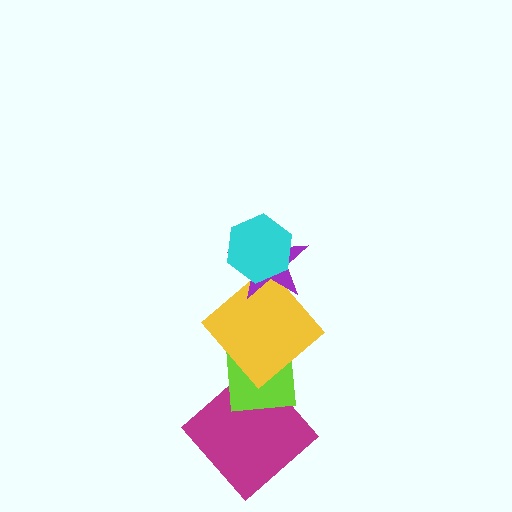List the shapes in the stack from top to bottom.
From top to bottom: the cyan hexagon, the purple star, the yellow diamond, the lime square, the magenta diamond.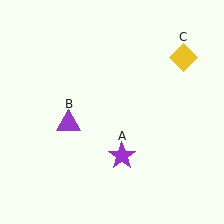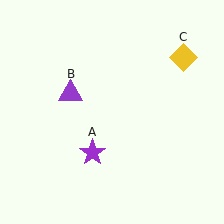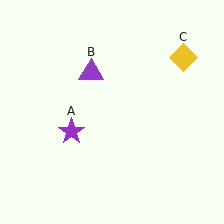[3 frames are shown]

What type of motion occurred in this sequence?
The purple star (object A), purple triangle (object B) rotated clockwise around the center of the scene.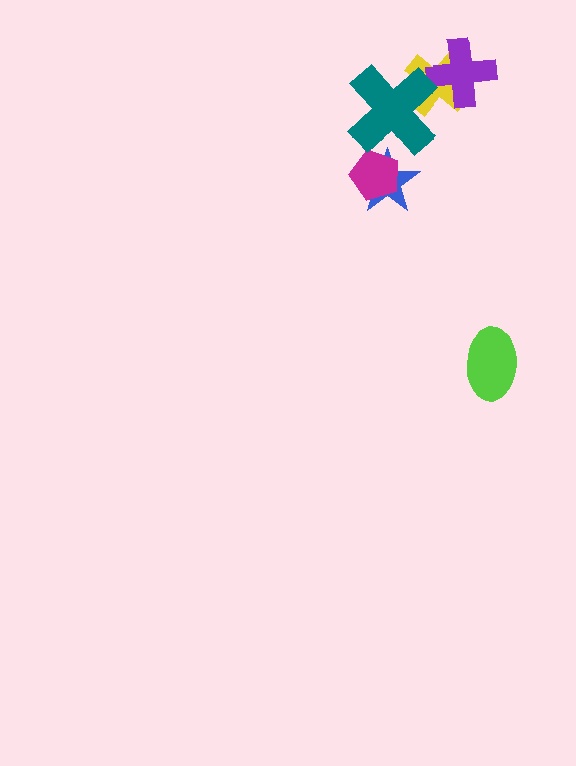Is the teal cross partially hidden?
No, no other shape covers it.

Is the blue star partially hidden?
Yes, it is partially covered by another shape.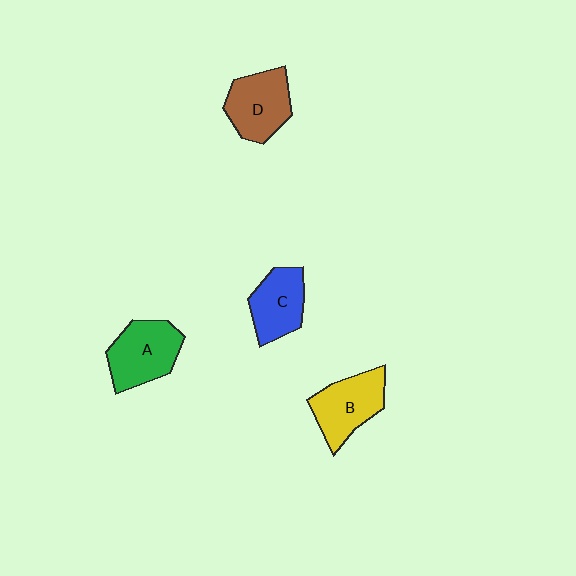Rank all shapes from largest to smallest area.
From largest to smallest: A (green), B (yellow), D (brown), C (blue).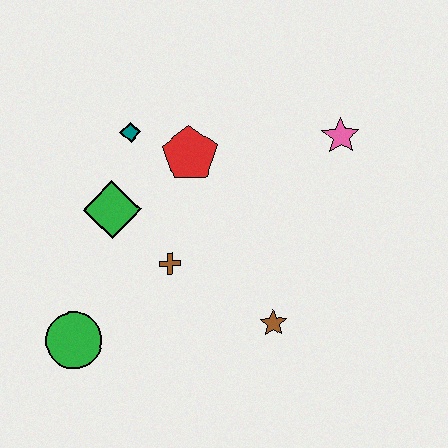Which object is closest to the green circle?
The brown cross is closest to the green circle.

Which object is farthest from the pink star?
The green circle is farthest from the pink star.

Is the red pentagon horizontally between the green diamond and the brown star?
Yes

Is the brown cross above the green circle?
Yes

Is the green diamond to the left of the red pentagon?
Yes